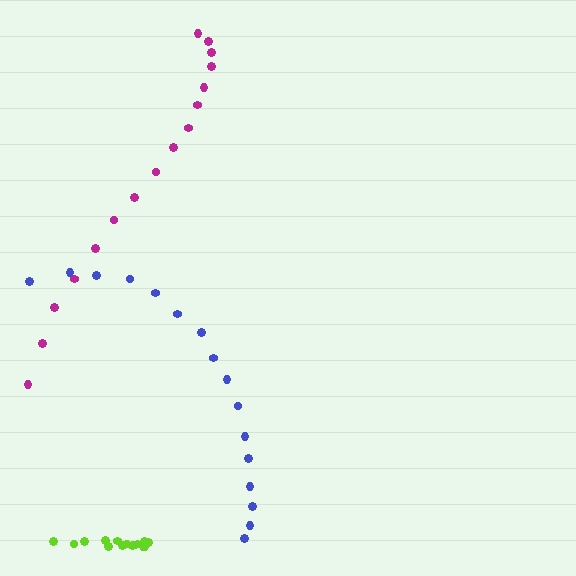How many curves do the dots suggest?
There are 3 distinct paths.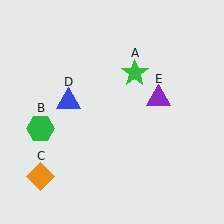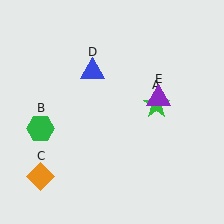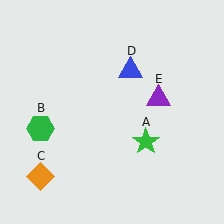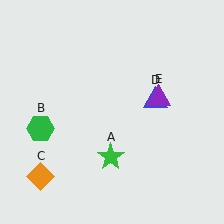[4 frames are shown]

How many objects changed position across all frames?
2 objects changed position: green star (object A), blue triangle (object D).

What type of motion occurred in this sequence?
The green star (object A), blue triangle (object D) rotated clockwise around the center of the scene.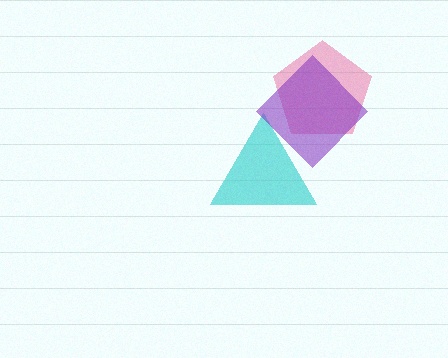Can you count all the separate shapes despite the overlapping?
Yes, there are 3 separate shapes.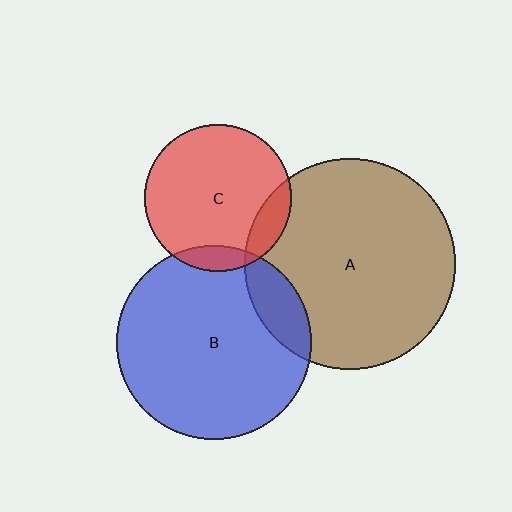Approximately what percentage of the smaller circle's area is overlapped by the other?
Approximately 15%.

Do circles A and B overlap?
Yes.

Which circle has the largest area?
Circle A (brown).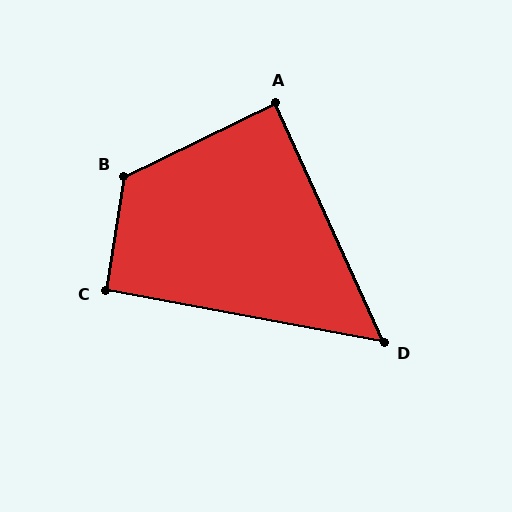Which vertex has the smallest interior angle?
D, at approximately 55 degrees.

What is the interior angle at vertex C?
Approximately 91 degrees (approximately right).